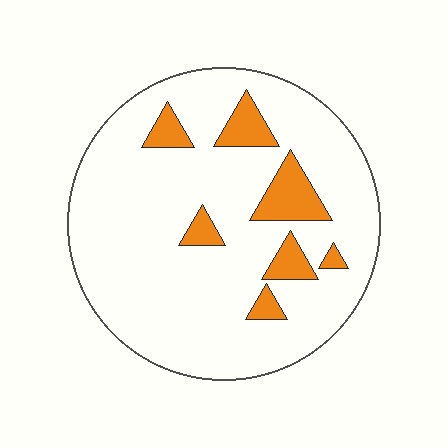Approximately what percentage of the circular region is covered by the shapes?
Approximately 15%.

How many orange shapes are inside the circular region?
7.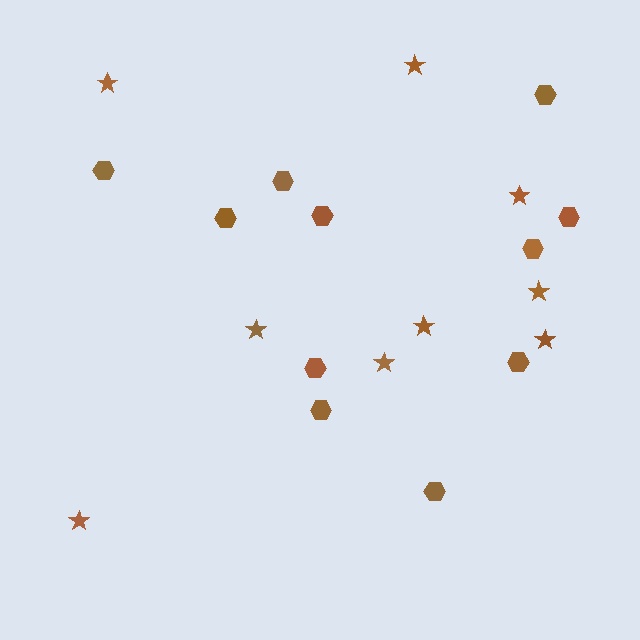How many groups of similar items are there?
There are 2 groups: one group of hexagons (11) and one group of stars (9).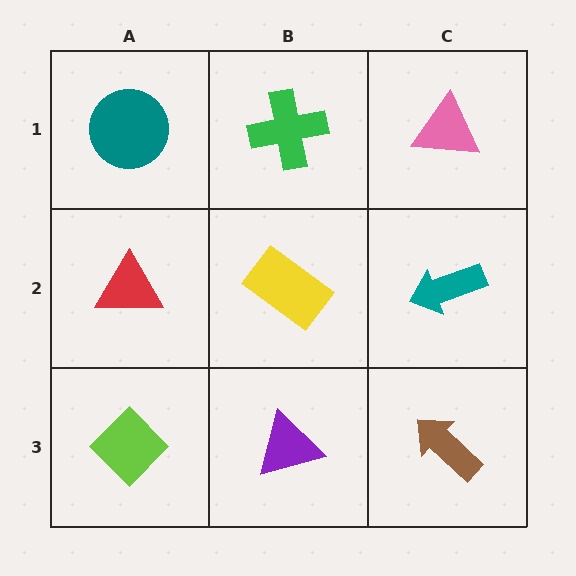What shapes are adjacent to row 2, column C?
A pink triangle (row 1, column C), a brown arrow (row 3, column C), a yellow rectangle (row 2, column B).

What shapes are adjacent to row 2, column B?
A green cross (row 1, column B), a purple triangle (row 3, column B), a red triangle (row 2, column A), a teal arrow (row 2, column C).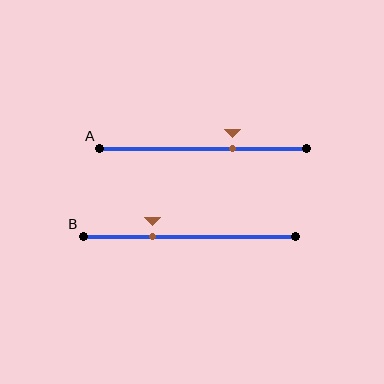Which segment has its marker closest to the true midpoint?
Segment A has its marker closest to the true midpoint.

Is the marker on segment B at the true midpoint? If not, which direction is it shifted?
No, the marker on segment B is shifted to the left by about 18% of the segment length.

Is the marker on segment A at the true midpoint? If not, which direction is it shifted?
No, the marker on segment A is shifted to the right by about 14% of the segment length.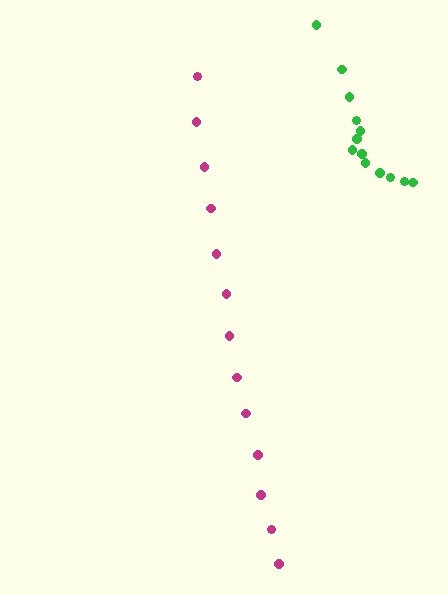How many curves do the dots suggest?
There are 2 distinct paths.